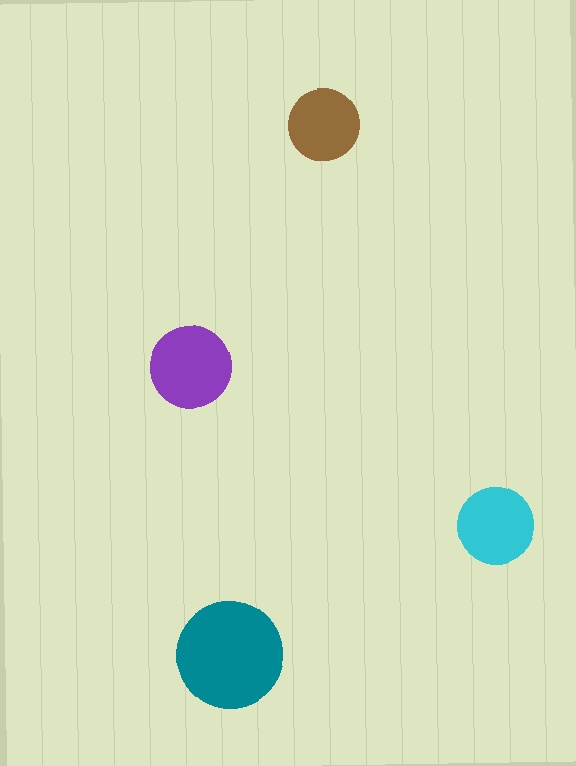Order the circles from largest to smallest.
the teal one, the purple one, the cyan one, the brown one.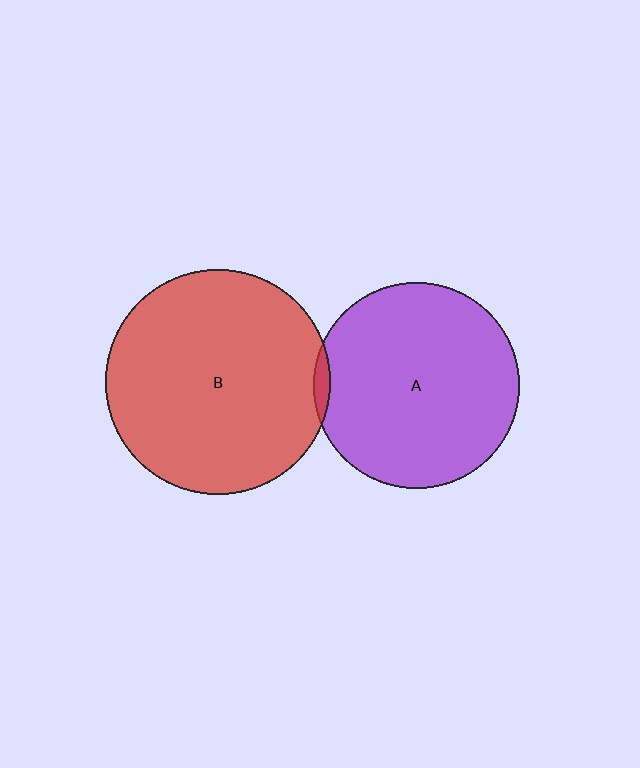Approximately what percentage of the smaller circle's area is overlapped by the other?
Approximately 5%.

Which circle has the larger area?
Circle B (red).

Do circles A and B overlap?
Yes.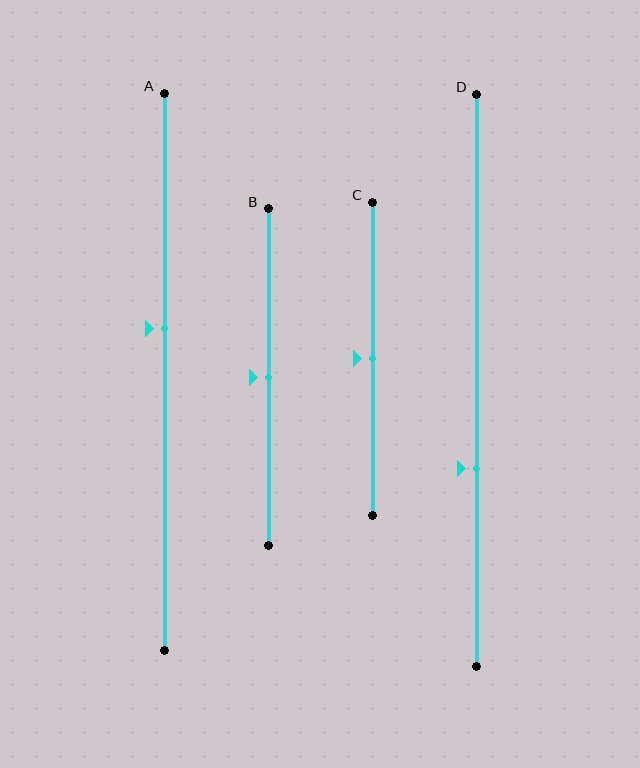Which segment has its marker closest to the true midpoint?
Segment B has its marker closest to the true midpoint.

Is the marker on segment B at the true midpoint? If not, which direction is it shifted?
Yes, the marker on segment B is at the true midpoint.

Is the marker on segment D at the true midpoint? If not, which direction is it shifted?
No, the marker on segment D is shifted downward by about 15% of the segment length.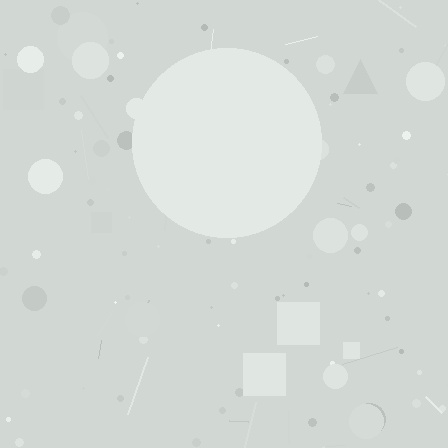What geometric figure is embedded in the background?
A circle is embedded in the background.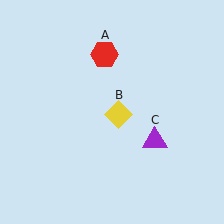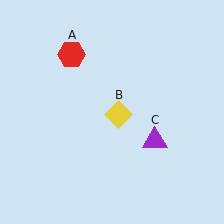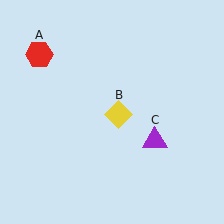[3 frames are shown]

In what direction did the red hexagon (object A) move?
The red hexagon (object A) moved left.